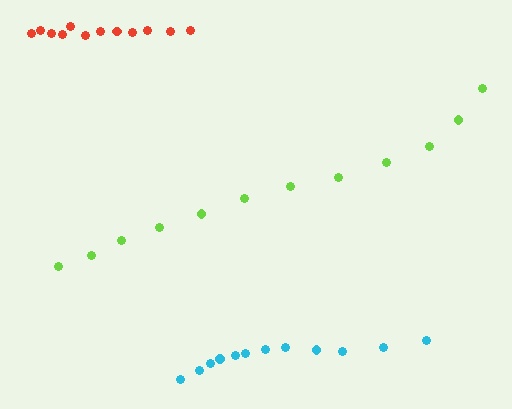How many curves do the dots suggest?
There are 3 distinct paths.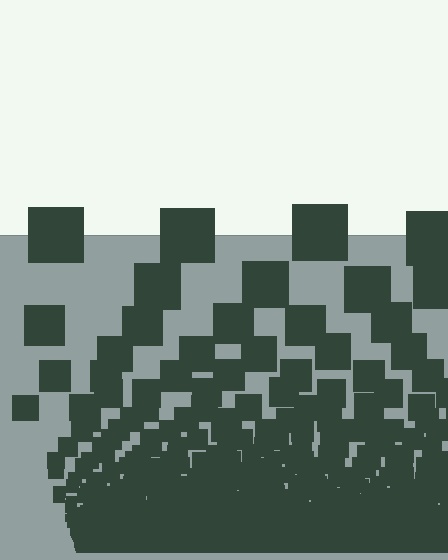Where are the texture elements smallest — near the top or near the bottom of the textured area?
Near the bottom.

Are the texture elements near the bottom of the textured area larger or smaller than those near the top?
Smaller. The gradient is inverted — elements near the bottom are smaller and denser.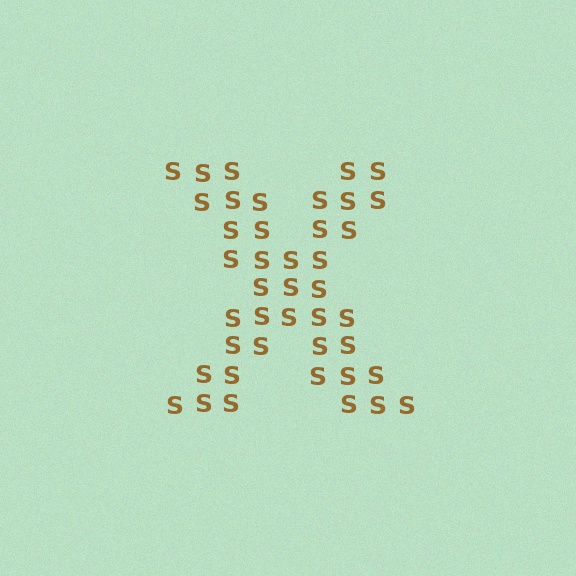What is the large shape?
The large shape is the letter X.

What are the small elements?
The small elements are letter S's.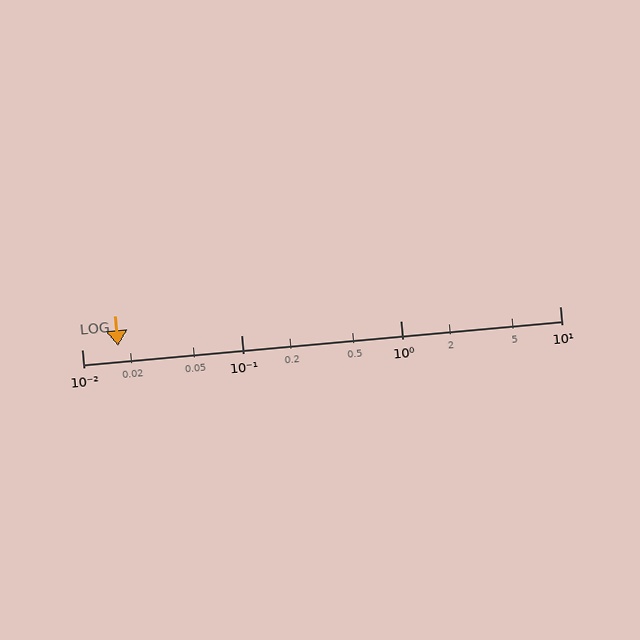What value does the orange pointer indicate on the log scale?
The pointer indicates approximately 0.017.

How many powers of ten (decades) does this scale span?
The scale spans 3 decades, from 0.01 to 10.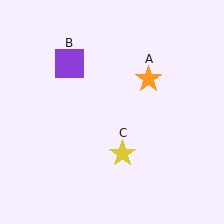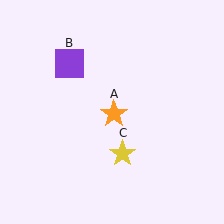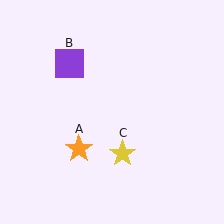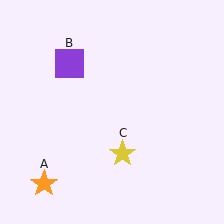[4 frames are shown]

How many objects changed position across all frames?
1 object changed position: orange star (object A).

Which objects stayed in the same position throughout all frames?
Purple square (object B) and yellow star (object C) remained stationary.